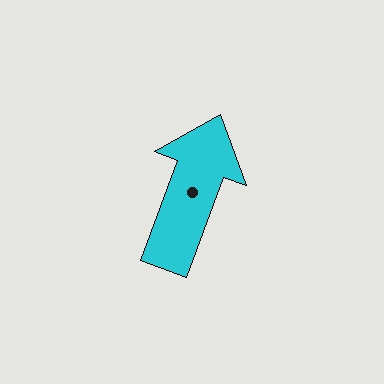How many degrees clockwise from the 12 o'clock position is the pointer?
Approximately 20 degrees.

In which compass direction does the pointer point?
North.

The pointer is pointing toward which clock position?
Roughly 1 o'clock.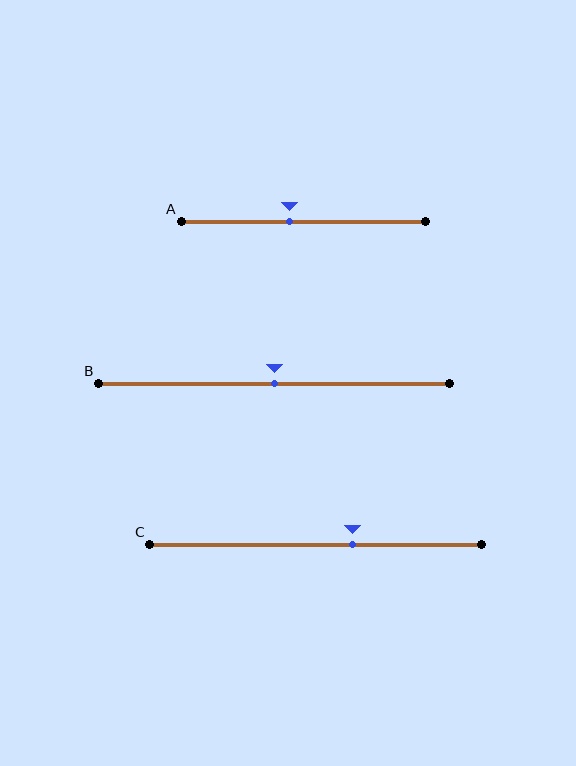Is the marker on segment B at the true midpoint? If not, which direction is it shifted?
Yes, the marker on segment B is at the true midpoint.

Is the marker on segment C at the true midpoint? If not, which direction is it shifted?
No, the marker on segment C is shifted to the right by about 11% of the segment length.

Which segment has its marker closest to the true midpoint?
Segment B has its marker closest to the true midpoint.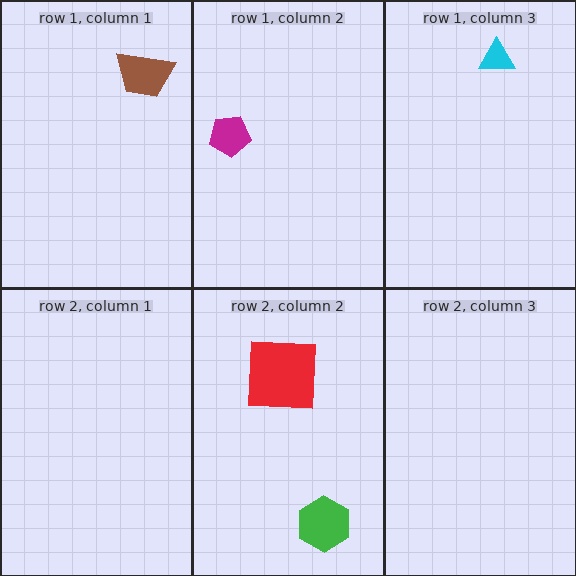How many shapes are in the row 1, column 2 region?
1.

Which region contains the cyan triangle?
The row 1, column 3 region.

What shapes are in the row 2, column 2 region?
The red square, the green hexagon.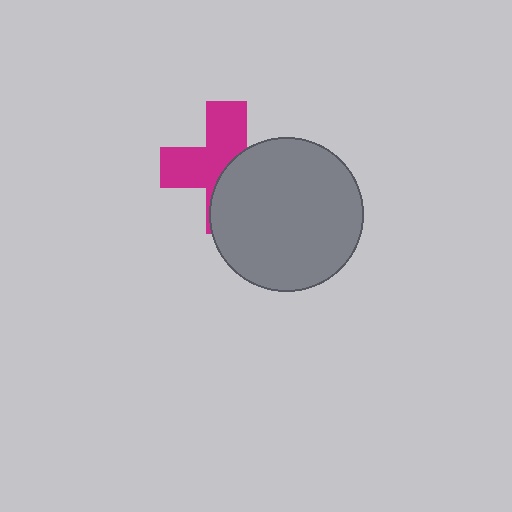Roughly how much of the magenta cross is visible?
About half of it is visible (roughly 53%).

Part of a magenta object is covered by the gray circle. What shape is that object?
It is a cross.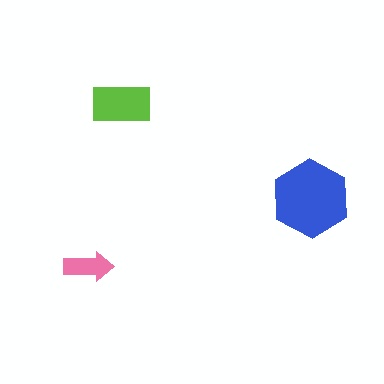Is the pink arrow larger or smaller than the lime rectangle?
Smaller.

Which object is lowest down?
The pink arrow is bottommost.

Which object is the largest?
The blue hexagon.